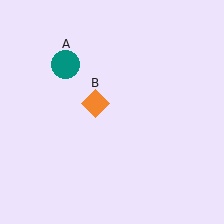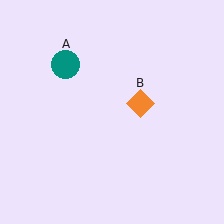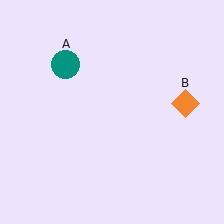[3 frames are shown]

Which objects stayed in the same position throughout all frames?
Teal circle (object A) remained stationary.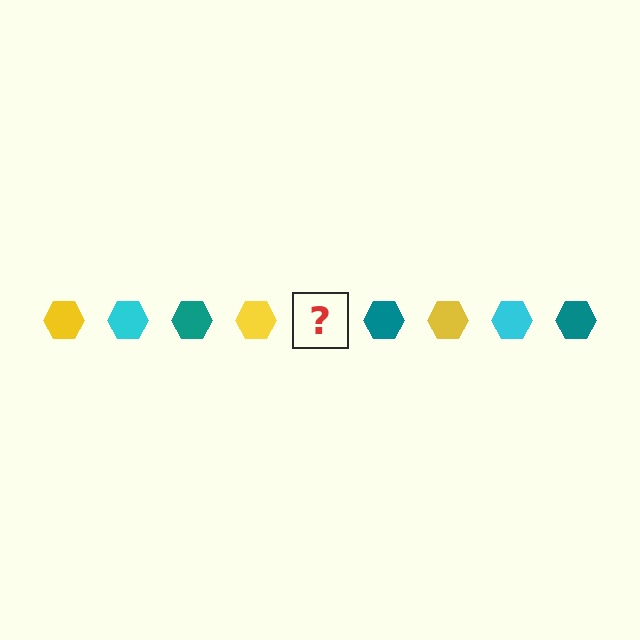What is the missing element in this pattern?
The missing element is a cyan hexagon.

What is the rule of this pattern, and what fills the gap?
The rule is that the pattern cycles through yellow, cyan, teal hexagons. The gap should be filled with a cyan hexagon.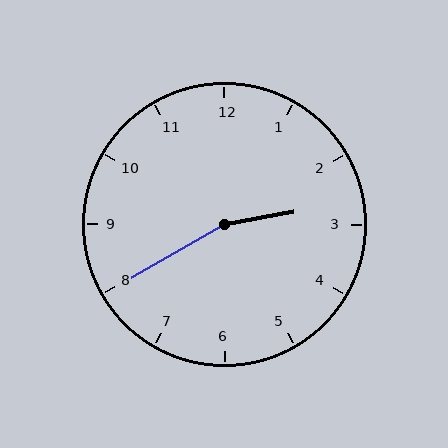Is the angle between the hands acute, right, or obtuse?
It is obtuse.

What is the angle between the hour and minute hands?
Approximately 160 degrees.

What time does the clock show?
2:40.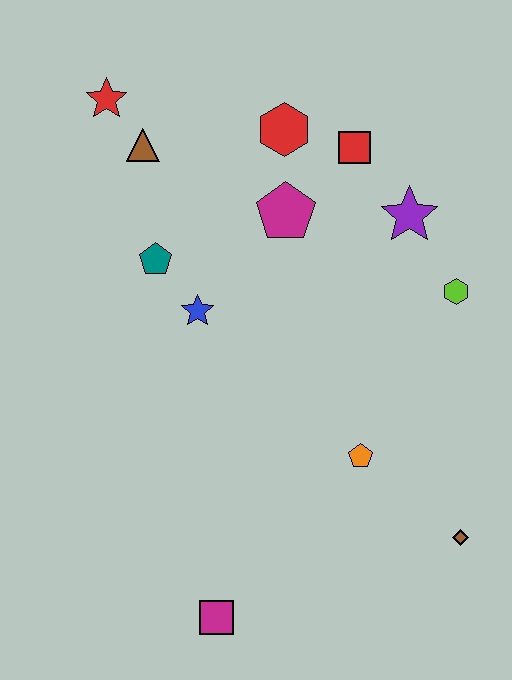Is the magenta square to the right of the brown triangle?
Yes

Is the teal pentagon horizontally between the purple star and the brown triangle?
Yes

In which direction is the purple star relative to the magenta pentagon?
The purple star is to the right of the magenta pentagon.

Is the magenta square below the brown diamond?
Yes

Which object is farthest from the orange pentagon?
The red star is farthest from the orange pentagon.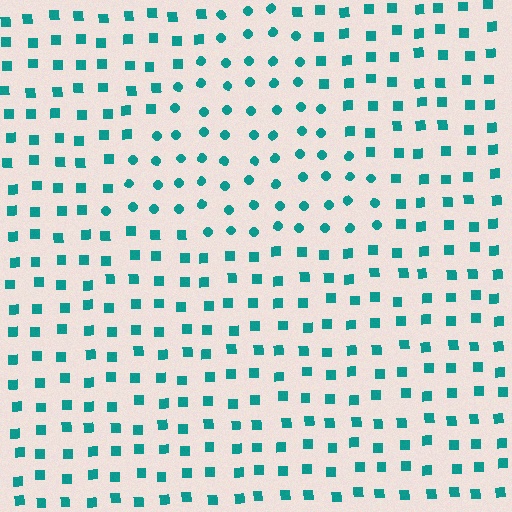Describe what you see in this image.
The image is filled with small teal elements arranged in a uniform grid. A triangle-shaped region contains circles, while the surrounding area contains squares. The boundary is defined purely by the change in element shape.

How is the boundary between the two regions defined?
The boundary is defined by a change in element shape: circles inside vs. squares outside. All elements share the same color and spacing.